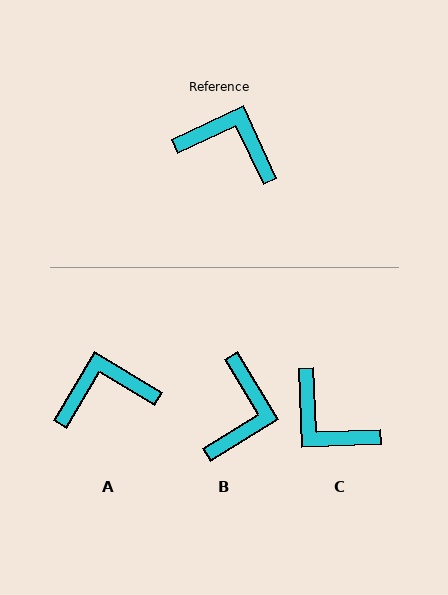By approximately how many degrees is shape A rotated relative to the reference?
Approximately 34 degrees counter-clockwise.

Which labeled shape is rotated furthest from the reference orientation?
C, about 157 degrees away.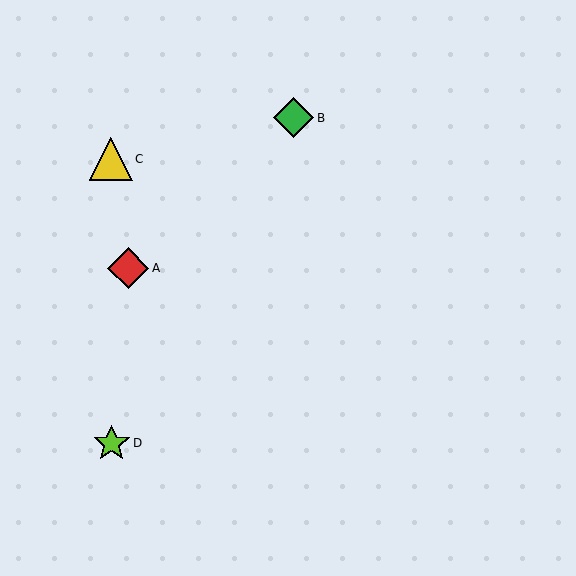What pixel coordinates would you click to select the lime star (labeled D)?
Click at (112, 443) to select the lime star D.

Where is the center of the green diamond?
The center of the green diamond is at (293, 118).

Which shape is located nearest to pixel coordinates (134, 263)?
The red diamond (labeled A) at (128, 268) is nearest to that location.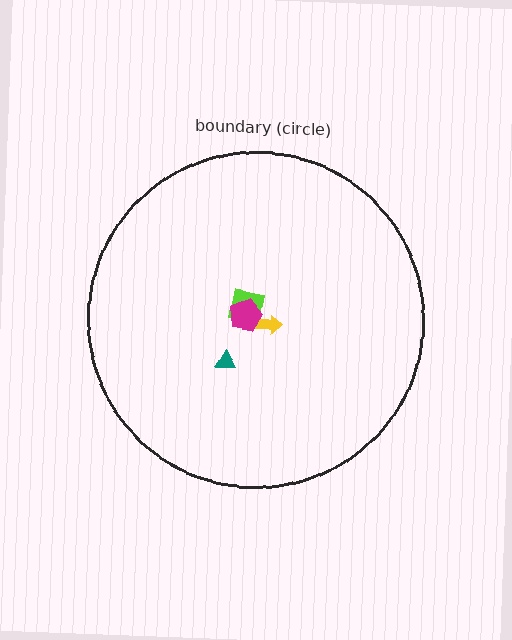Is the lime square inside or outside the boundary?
Inside.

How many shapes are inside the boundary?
4 inside, 0 outside.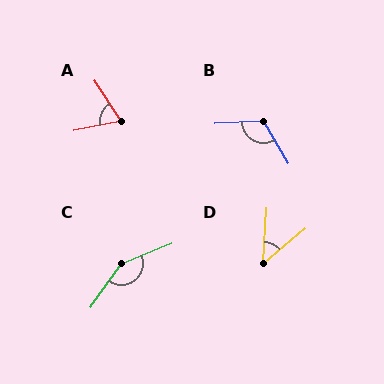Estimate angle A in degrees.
Approximately 68 degrees.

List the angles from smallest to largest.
D (47°), A (68°), B (117°), C (147°).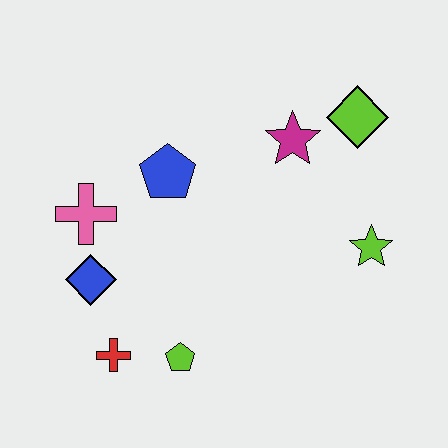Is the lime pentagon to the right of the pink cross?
Yes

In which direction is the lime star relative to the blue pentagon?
The lime star is to the right of the blue pentagon.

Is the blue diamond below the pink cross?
Yes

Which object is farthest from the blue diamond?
The lime diamond is farthest from the blue diamond.